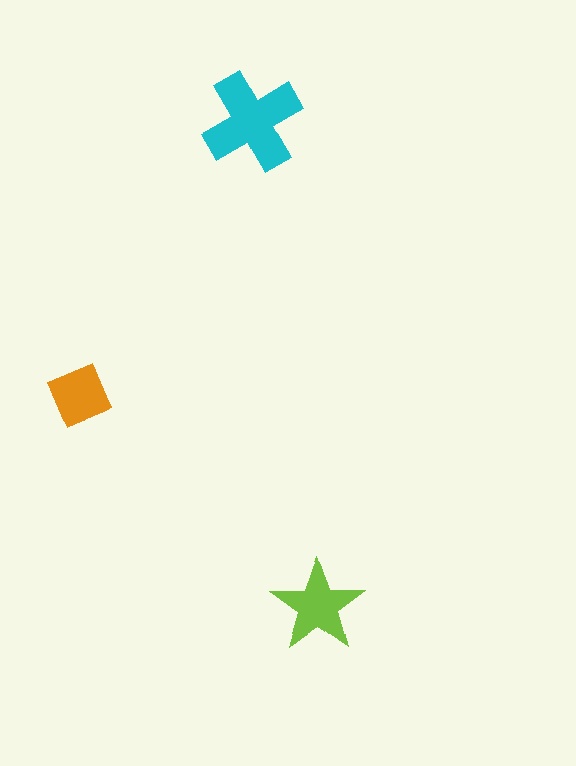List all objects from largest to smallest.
The cyan cross, the lime star, the orange square.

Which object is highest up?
The cyan cross is topmost.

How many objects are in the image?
There are 3 objects in the image.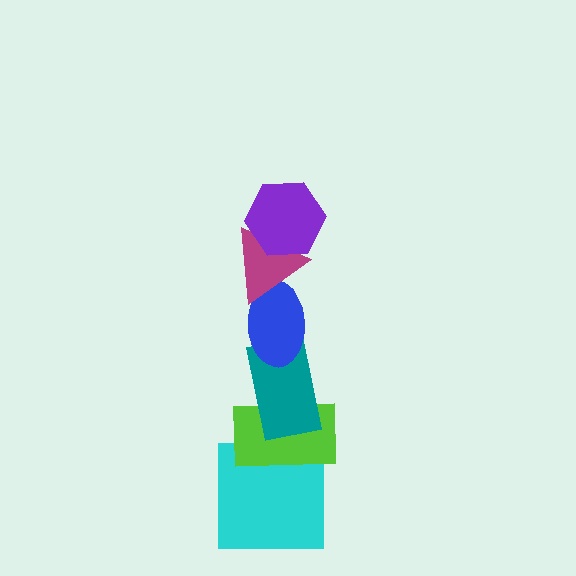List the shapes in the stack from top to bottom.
From top to bottom: the purple hexagon, the magenta triangle, the blue ellipse, the teal rectangle, the lime rectangle, the cyan square.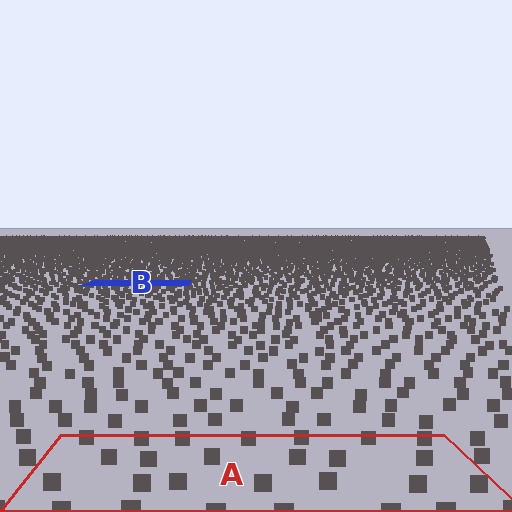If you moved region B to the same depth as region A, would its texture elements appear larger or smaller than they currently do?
They would appear larger. At a closer depth, the same texture elements are projected at a bigger on-screen size.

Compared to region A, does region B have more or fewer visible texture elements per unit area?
Region B has more texture elements per unit area — they are packed more densely because it is farther away.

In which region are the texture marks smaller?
The texture marks are smaller in region B, because it is farther away.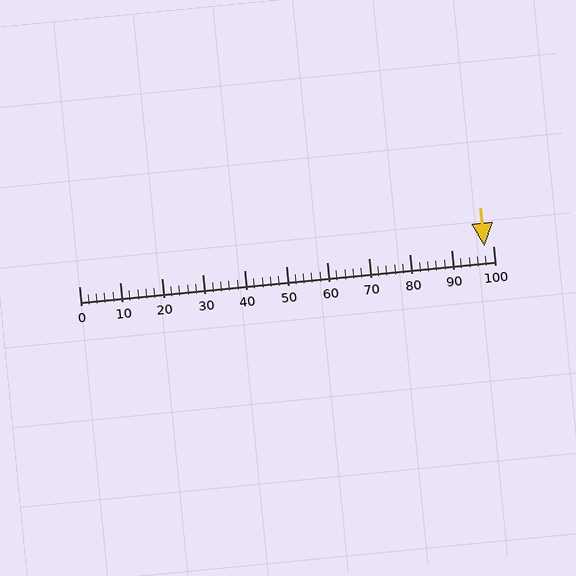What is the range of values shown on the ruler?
The ruler shows values from 0 to 100.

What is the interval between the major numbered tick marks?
The major tick marks are spaced 10 units apart.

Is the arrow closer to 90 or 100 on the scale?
The arrow is closer to 100.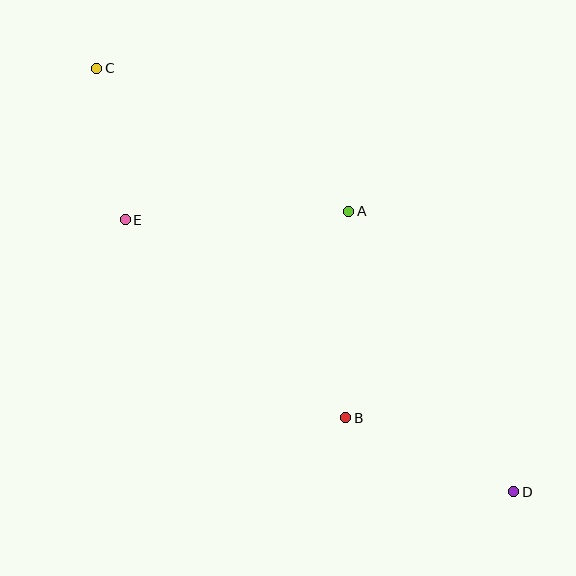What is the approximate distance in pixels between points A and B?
The distance between A and B is approximately 207 pixels.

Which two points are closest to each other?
Points C and E are closest to each other.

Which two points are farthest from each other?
Points C and D are farthest from each other.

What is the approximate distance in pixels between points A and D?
The distance between A and D is approximately 325 pixels.